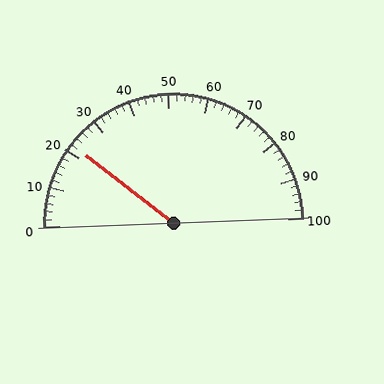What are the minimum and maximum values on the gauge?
The gauge ranges from 0 to 100.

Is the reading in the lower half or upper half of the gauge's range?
The reading is in the lower half of the range (0 to 100).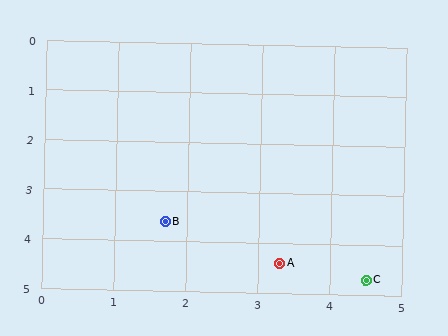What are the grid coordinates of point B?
Point B is at approximately (1.7, 3.6).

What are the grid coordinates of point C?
Point C is at approximately (4.5, 4.7).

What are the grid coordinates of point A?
Point A is at approximately (3.3, 4.4).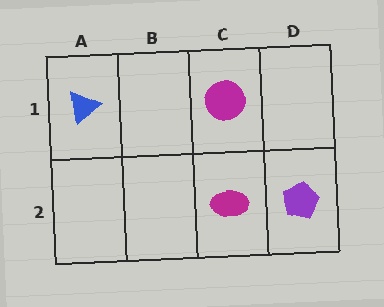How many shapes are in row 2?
2 shapes.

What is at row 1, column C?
A magenta circle.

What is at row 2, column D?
A purple pentagon.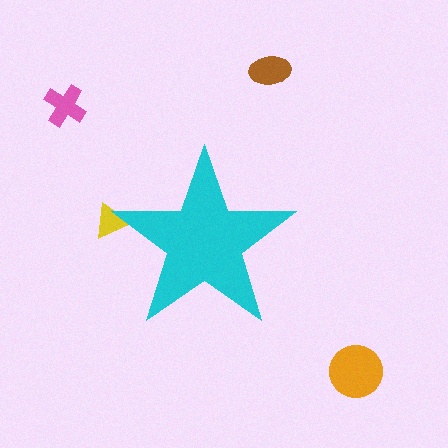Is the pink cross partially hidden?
No, the pink cross is fully visible.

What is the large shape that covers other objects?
A cyan star.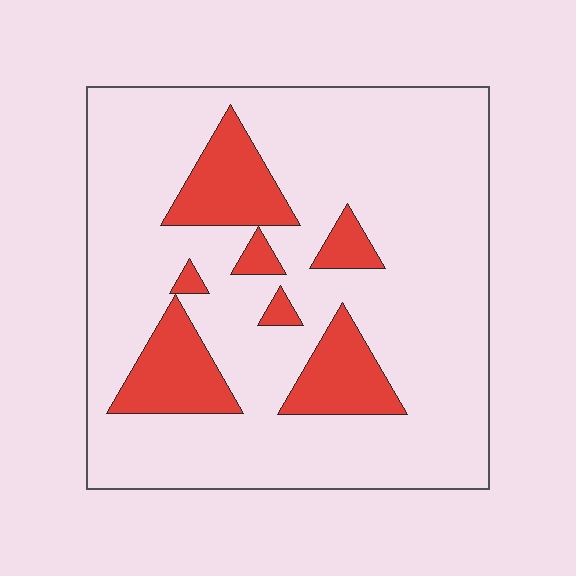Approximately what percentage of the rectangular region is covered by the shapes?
Approximately 20%.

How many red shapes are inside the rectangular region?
7.